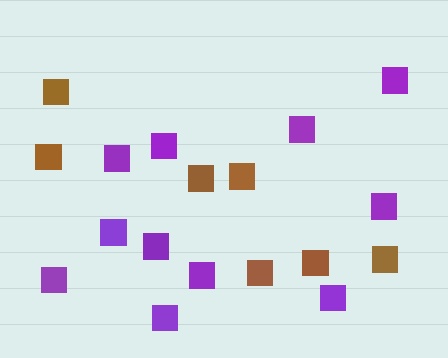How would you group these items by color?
There are 2 groups: one group of purple squares (11) and one group of brown squares (7).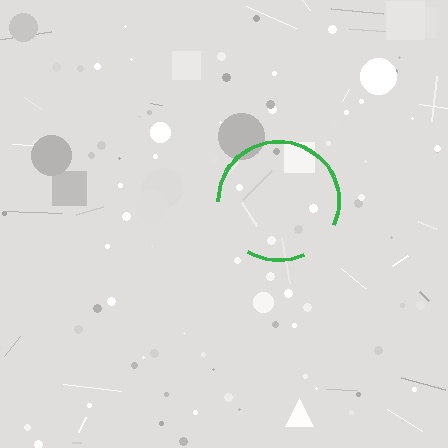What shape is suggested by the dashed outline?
The dashed outline suggests a circle.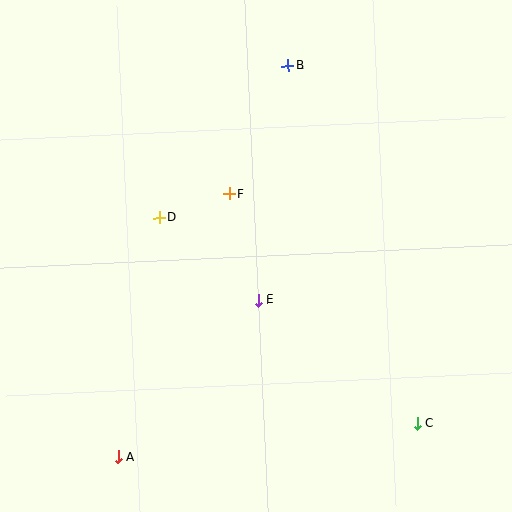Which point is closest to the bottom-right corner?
Point C is closest to the bottom-right corner.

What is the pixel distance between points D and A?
The distance between D and A is 243 pixels.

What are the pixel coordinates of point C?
Point C is at (417, 423).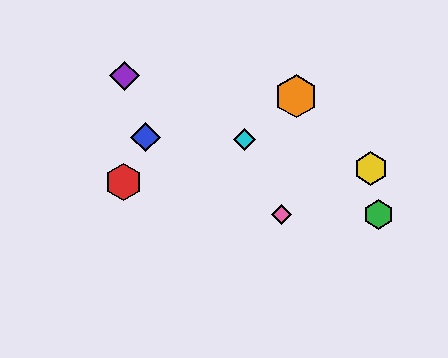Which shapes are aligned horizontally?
The green hexagon, the pink diamond are aligned horizontally.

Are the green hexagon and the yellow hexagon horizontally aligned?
No, the green hexagon is at y≈214 and the yellow hexagon is at y≈168.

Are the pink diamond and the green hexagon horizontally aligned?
Yes, both are at y≈214.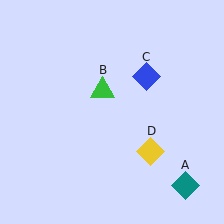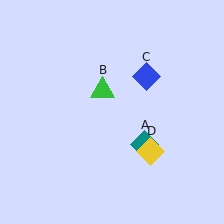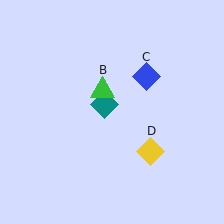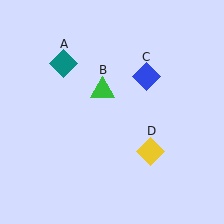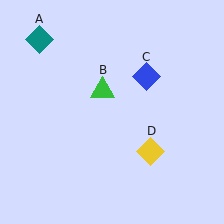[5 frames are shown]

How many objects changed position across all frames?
1 object changed position: teal diamond (object A).